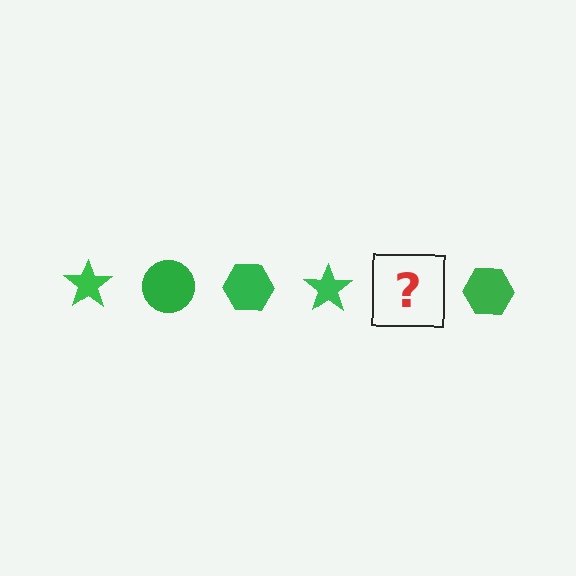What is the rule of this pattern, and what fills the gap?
The rule is that the pattern cycles through star, circle, hexagon shapes in green. The gap should be filled with a green circle.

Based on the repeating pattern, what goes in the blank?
The blank should be a green circle.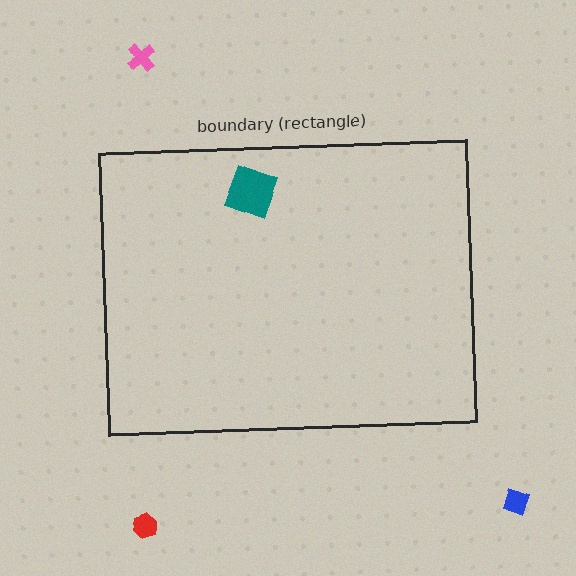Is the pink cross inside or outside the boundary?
Outside.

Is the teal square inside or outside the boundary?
Inside.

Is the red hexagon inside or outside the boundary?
Outside.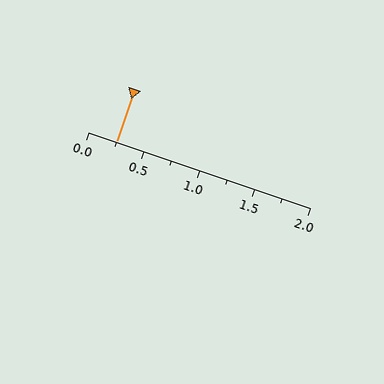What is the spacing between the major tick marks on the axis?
The major ticks are spaced 0.5 apart.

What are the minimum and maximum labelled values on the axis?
The axis runs from 0.0 to 2.0.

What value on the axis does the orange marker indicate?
The marker indicates approximately 0.25.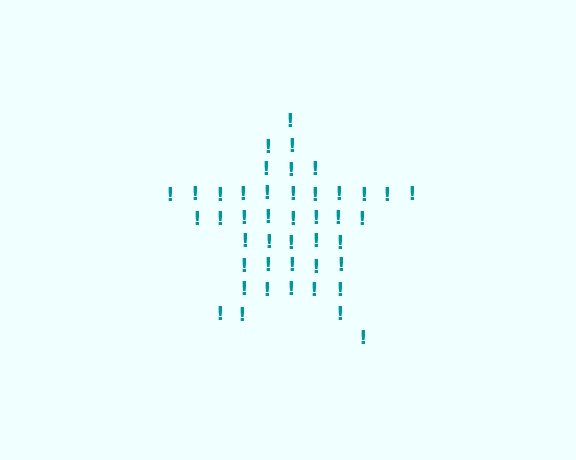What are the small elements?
The small elements are exclamation marks.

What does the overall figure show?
The overall figure shows a star.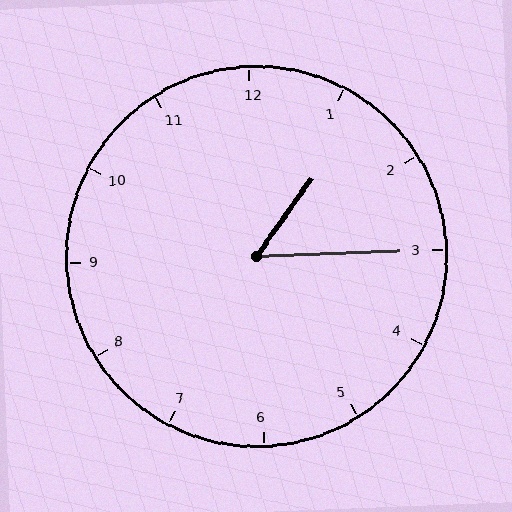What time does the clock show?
1:15.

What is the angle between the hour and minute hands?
Approximately 52 degrees.